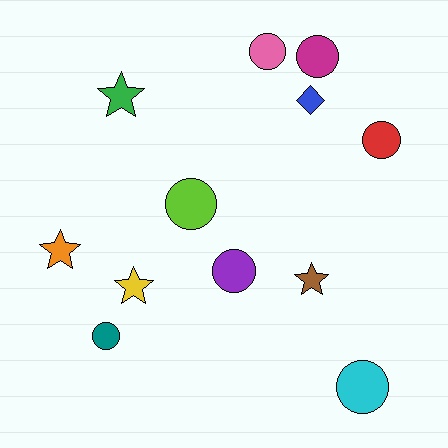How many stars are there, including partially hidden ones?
There are 4 stars.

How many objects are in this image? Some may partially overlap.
There are 12 objects.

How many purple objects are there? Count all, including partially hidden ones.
There is 1 purple object.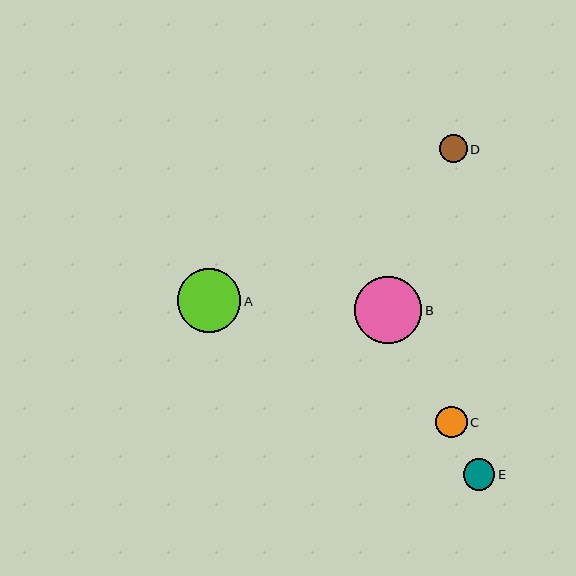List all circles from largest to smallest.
From largest to smallest: B, A, E, C, D.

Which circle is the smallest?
Circle D is the smallest with a size of approximately 28 pixels.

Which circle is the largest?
Circle B is the largest with a size of approximately 67 pixels.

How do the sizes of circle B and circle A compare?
Circle B and circle A are approximately the same size.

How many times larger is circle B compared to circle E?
Circle B is approximately 2.1 times the size of circle E.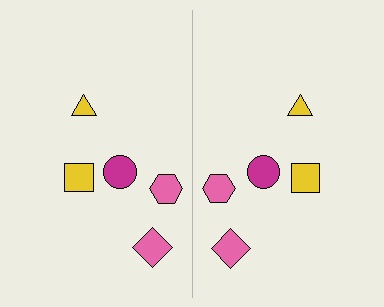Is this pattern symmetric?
Yes, this pattern has bilateral (reflection) symmetry.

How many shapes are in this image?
There are 10 shapes in this image.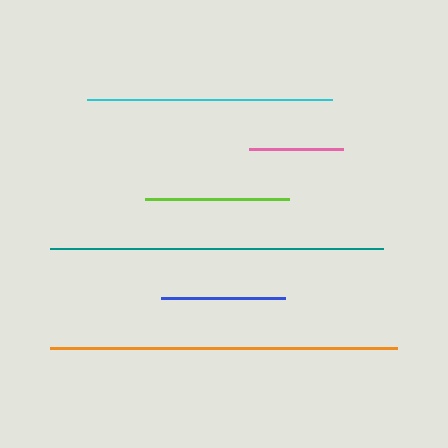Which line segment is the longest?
The orange line is the longest at approximately 348 pixels.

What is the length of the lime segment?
The lime segment is approximately 144 pixels long.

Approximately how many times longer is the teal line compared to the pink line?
The teal line is approximately 3.5 times the length of the pink line.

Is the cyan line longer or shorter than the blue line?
The cyan line is longer than the blue line.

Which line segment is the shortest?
The pink line is the shortest at approximately 94 pixels.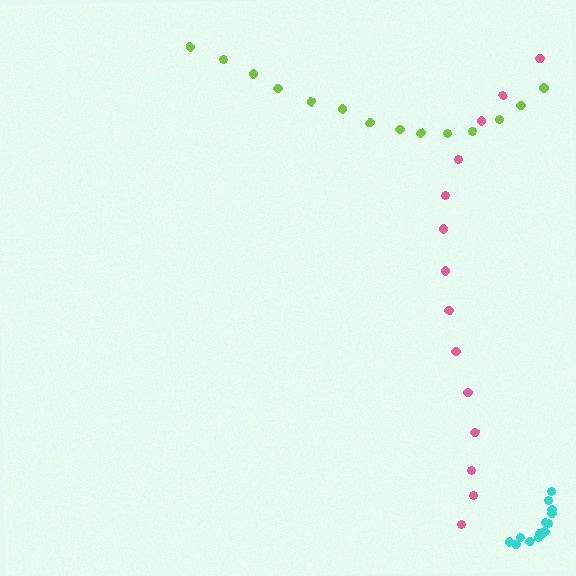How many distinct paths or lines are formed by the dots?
There are 3 distinct paths.